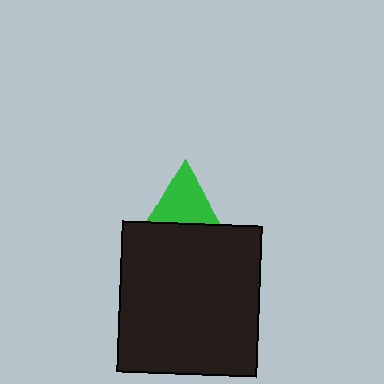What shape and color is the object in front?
The object in front is a black rectangle.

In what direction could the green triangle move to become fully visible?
The green triangle could move up. That would shift it out from behind the black rectangle entirely.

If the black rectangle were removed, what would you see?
You would see the complete green triangle.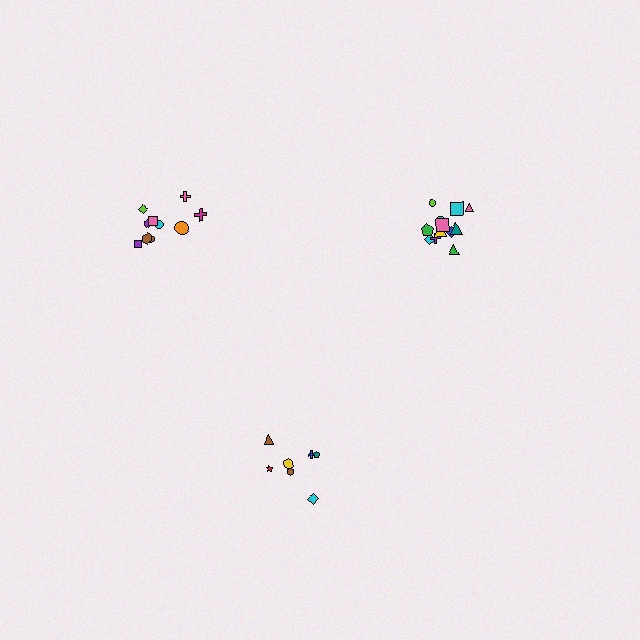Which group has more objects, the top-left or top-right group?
The top-right group.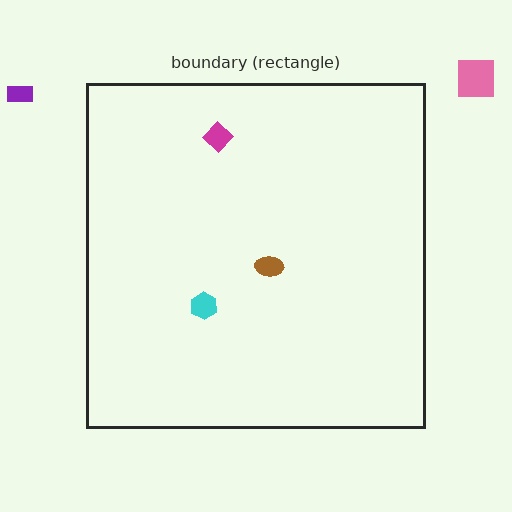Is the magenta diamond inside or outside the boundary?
Inside.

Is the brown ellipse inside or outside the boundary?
Inside.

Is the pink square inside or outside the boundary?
Outside.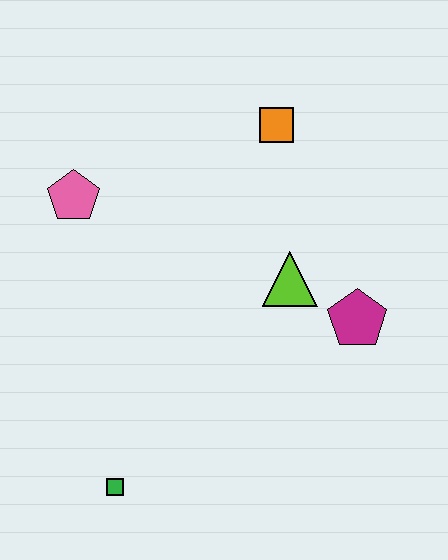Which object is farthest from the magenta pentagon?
The pink pentagon is farthest from the magenta pentagon.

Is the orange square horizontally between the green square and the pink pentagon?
No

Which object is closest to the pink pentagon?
The orange square is closest to the pink pentagon.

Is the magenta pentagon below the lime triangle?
Yes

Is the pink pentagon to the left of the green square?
Yes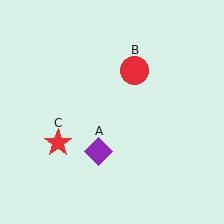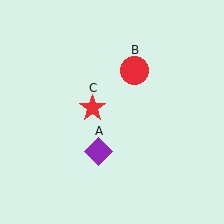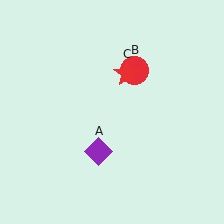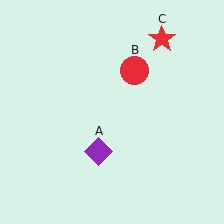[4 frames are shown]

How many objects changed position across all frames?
1 object changed position: red star (object C).